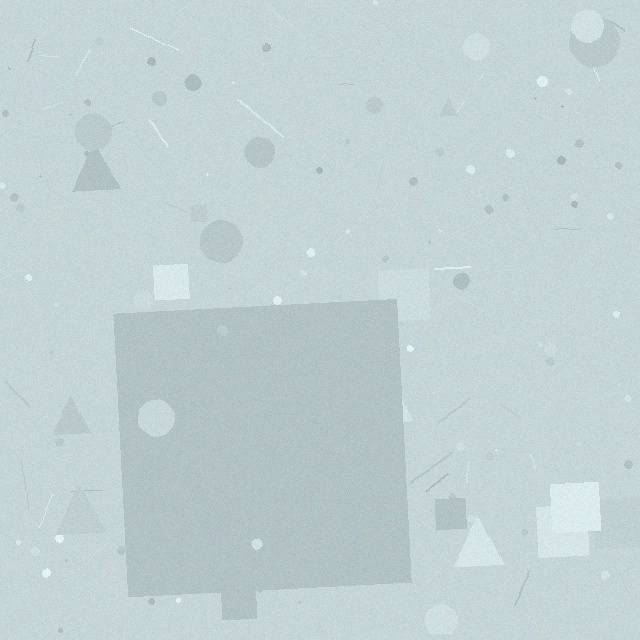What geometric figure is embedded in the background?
A square is embedded in the background.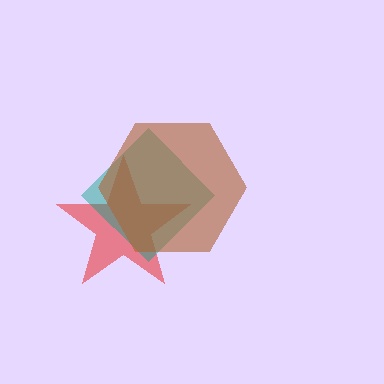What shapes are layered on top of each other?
The layered shapes are: a red star, a teal diamond, a brown hexagon.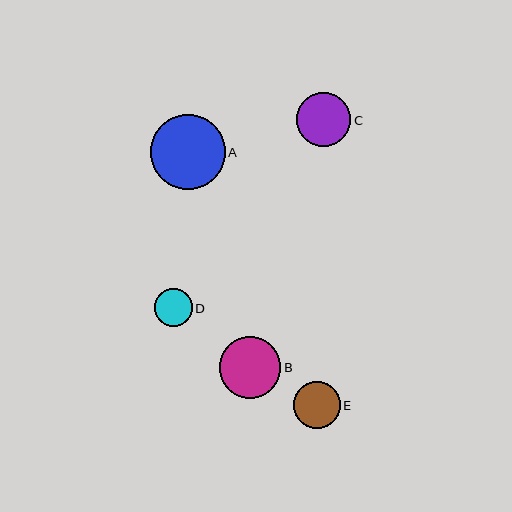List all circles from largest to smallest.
From largest to smallest: A, B, C, E, D.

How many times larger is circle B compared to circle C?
Circle B is approximately 1.1 times the size of circle C.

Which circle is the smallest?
Circle D is the smallest with a size of approximately 38 pixels.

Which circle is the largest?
Circle A is the largest with a size of approximately 75 pixels.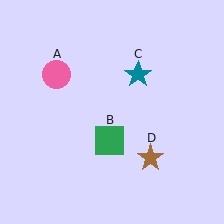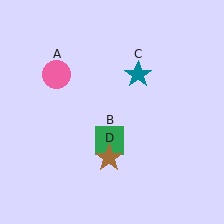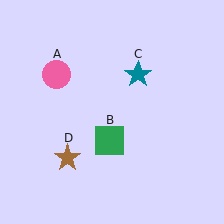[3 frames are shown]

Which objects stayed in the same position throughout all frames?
Pink circle (object A) and green square (object B) and teal star (object C) remained stationary.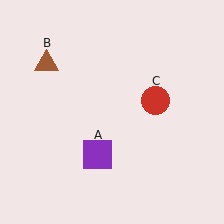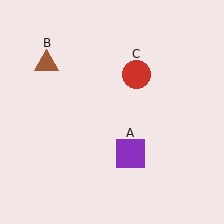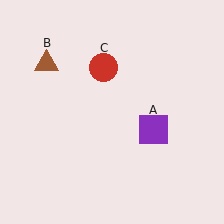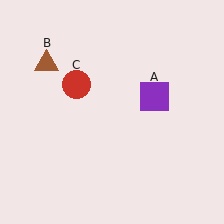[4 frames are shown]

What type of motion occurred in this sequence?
The purple square (object A), red circle (object C) rotated counterclockwise around the center of the scene.